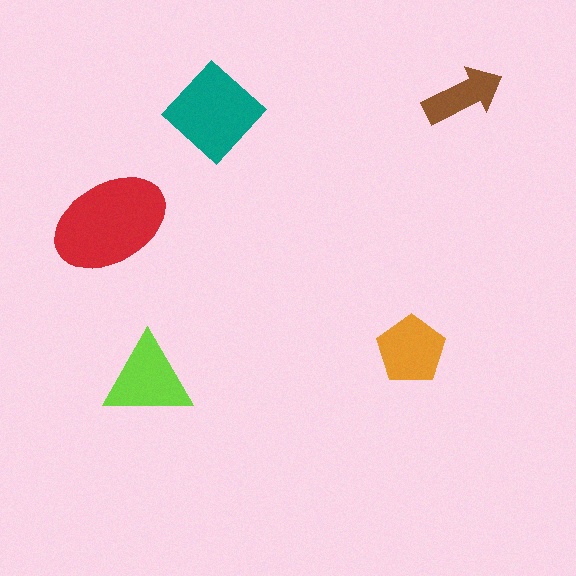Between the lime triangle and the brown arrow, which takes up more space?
The lime triangle.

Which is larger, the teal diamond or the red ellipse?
The red ellipse.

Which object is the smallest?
The brown arrow.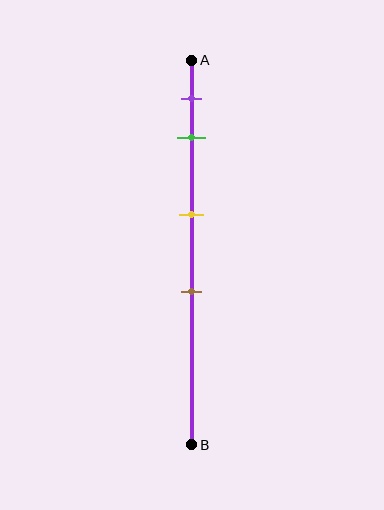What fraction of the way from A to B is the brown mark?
The brown mark is approximately 60% (0.6) of the way from A to B.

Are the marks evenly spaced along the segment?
No, the marks are not evenly spaced.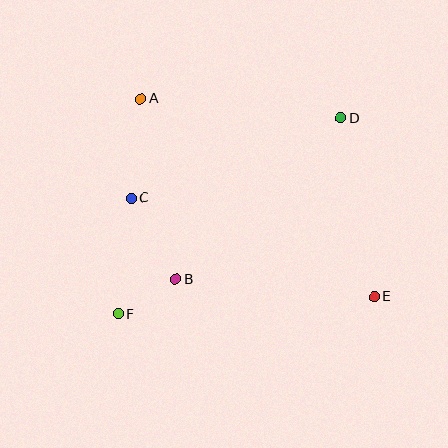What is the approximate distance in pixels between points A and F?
The distance between A and F is approximately 217 pixels.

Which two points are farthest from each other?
Points A and E are farthest from each other.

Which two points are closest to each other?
Points B and F are closest to each other.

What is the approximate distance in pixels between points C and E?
The distance between C and E is approximately 263 pixels.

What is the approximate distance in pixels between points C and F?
The distance between C and F is approximately 116 pixels.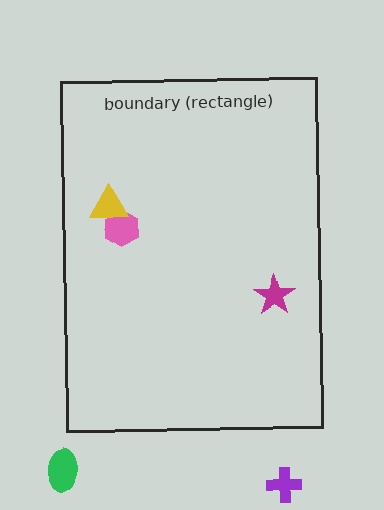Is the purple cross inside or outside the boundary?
Outside.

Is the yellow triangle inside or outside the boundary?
Inside.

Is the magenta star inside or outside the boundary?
Inside.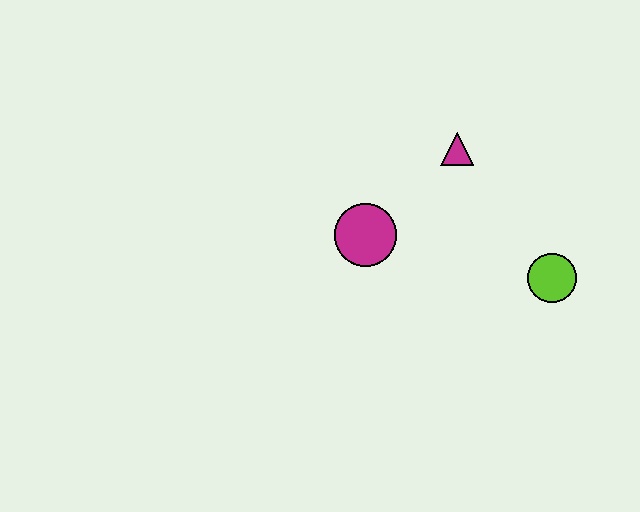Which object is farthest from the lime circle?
The magenta circle is farthest from the lime circle.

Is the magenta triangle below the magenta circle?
No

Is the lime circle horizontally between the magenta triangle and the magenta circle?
No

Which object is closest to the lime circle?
The magenta triangle is closest to the lime circle.